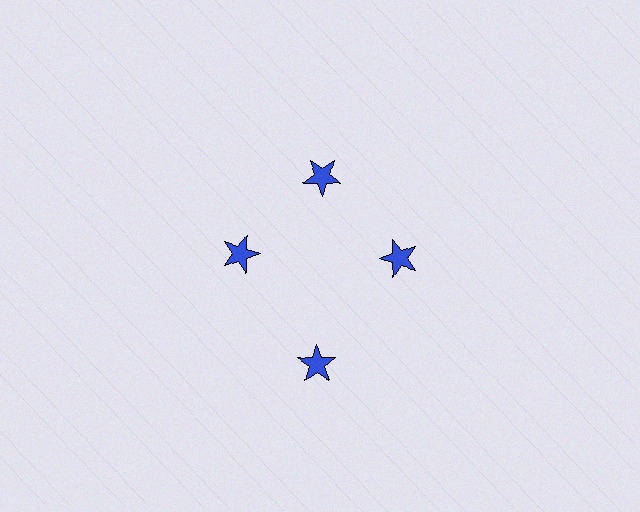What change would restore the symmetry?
The symmetry would be restored by moving it inward, back onto the ring so that all 4 stars sit at equal angles and equal distance from the center.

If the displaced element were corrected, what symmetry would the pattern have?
It would have 4-fold rotational symmetry — the pattern would map onto itself every 90 degrees.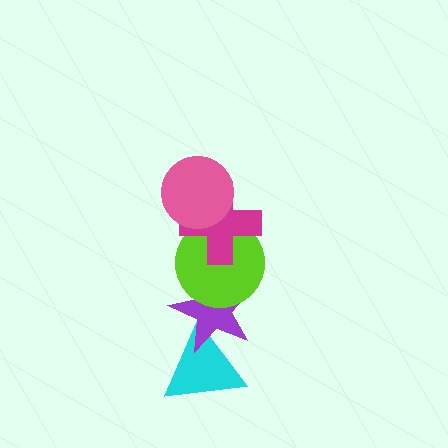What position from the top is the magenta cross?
The magenta cross is 2nd from the top.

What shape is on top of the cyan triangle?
The purple star is on top of the cyan triangle.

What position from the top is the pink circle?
The pink circle is 1st from the top.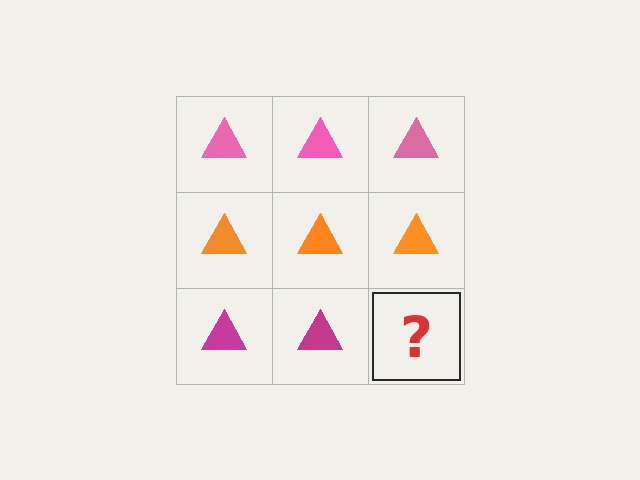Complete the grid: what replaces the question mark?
The question mark should be replaced with a magenta triangle.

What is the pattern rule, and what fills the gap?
The rule is that each row has a consistent color. The gap should be filled with a magenta triangle.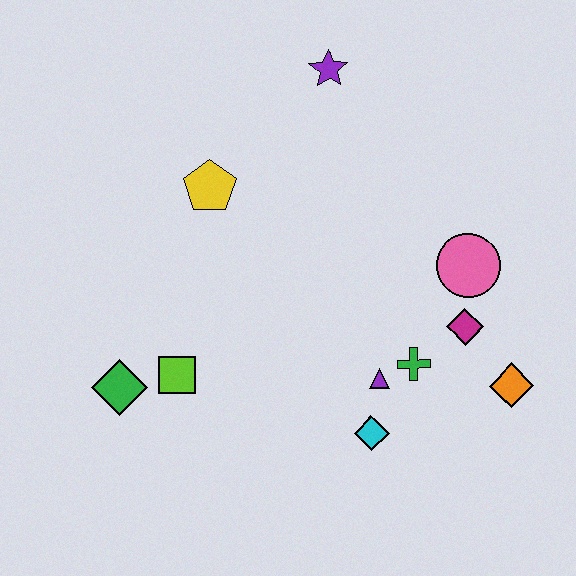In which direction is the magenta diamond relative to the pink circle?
The magenta diamond is below the pink circle.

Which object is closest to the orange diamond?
The magenta diamond is closest to the orange diamond.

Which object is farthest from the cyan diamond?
The purple star is farthest from the cyan diamond.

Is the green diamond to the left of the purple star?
Yes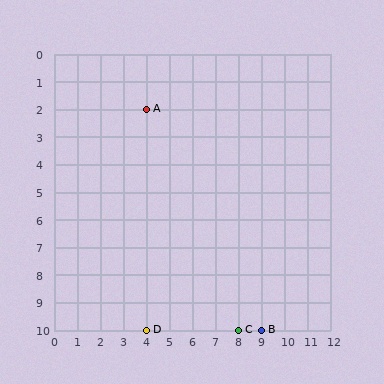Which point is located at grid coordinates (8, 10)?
Point C is at (8, 10).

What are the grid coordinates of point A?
Point A is at grid coordinates (4, 2).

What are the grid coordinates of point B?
Point B is at grid coordinates (9, 10).